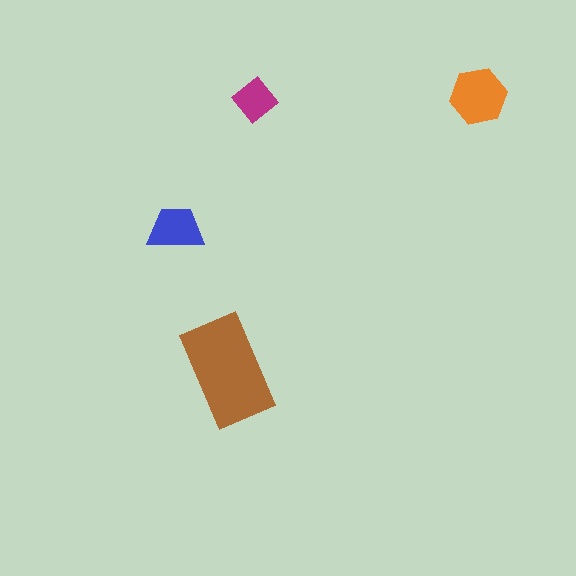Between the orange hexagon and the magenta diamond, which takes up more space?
The orange hexagon.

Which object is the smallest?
The magenta diamond.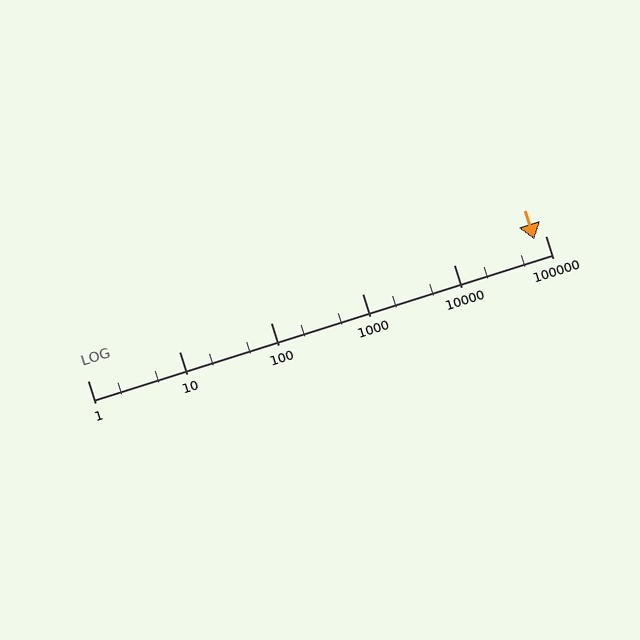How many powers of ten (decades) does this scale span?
The scale spans 5 decades, from 1 to 100000.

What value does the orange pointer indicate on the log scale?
The pointer indicates approximately 76000.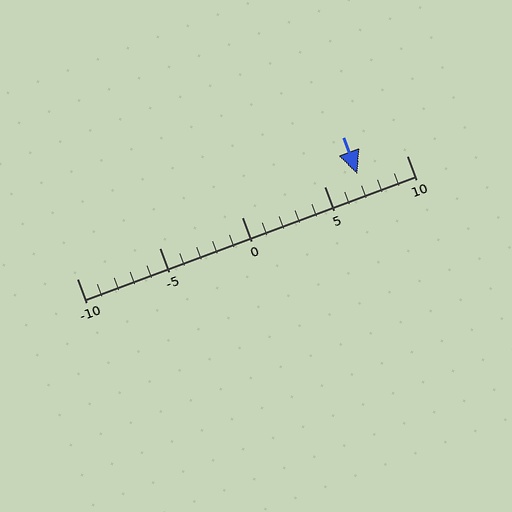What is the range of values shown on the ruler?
The ruler shows values from -10 to 10.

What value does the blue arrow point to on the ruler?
The blue arrow points to approximately 7.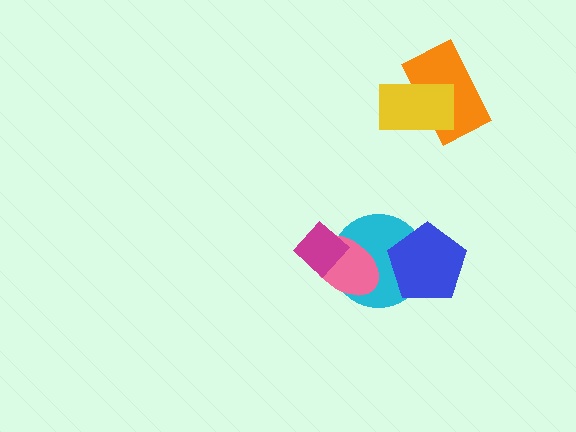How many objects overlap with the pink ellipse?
2 objects overlap with the pink ellipse.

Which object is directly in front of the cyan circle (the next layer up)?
The blue pentagon is directly in front of the cyan circle.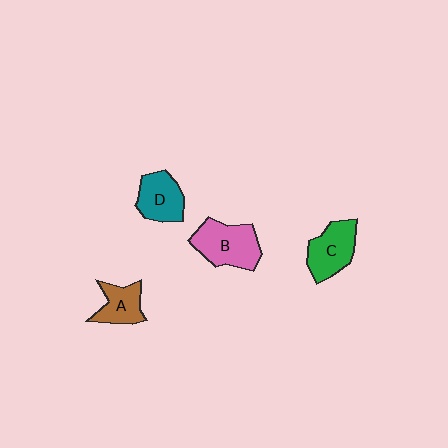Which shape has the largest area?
Shape B (pink).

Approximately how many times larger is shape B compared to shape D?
Approximately 1.3 times.